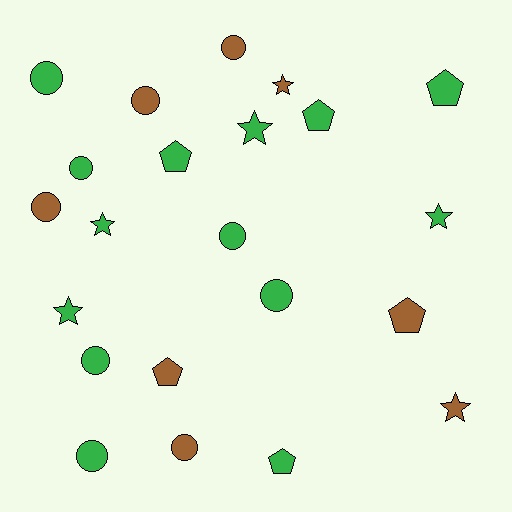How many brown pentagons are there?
There are 2 brown pentagons.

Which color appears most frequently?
Green, with 14 objects.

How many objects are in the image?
There are 22 objects.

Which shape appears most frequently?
Circle, with 10 objects.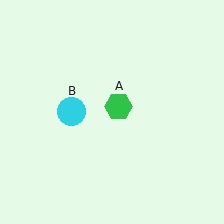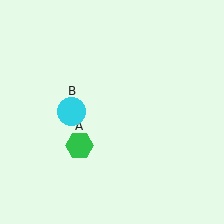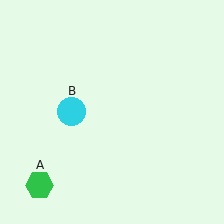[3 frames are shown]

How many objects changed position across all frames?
1 object changed position: green hexagon (object A).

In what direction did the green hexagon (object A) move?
The green hexagon (object A) moved down and to the left.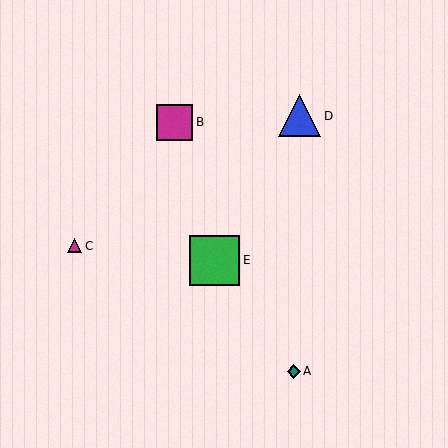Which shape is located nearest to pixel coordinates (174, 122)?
The magenta square (labeled B) at (175, 122) is nearest to that location.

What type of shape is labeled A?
Shape A is a teal diamond.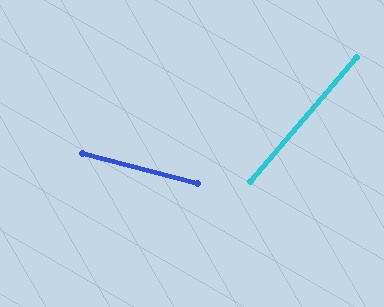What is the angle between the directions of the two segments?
Approximately 64 degrees.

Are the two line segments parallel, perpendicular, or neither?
Neither parallel nor perpendicular — they differ by about 64°.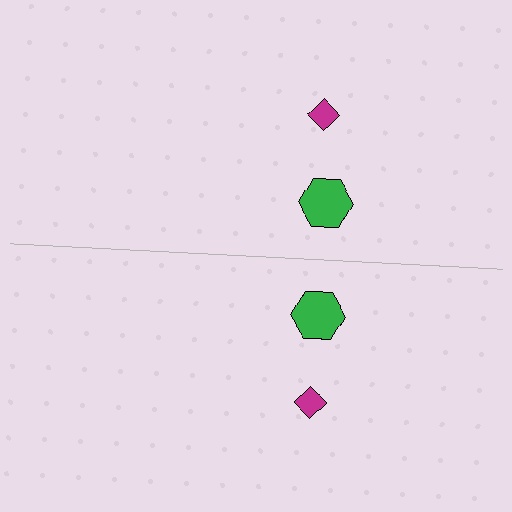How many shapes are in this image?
There are 4 shapes in this image.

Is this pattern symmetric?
Yes, this pattern has bilateral (reflection) symmetry.